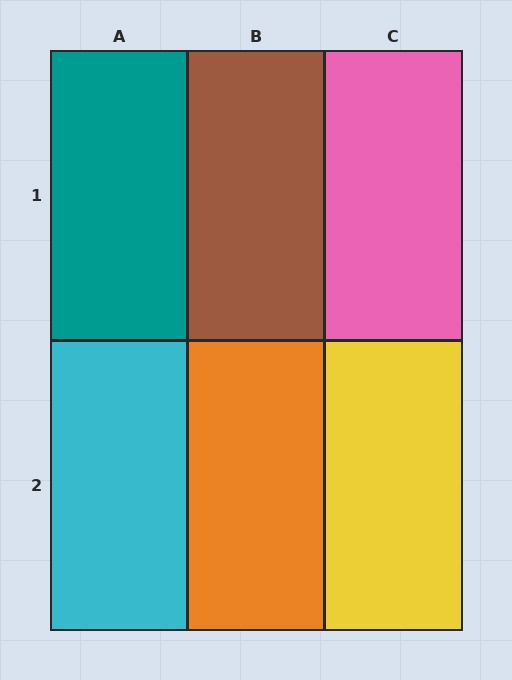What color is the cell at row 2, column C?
Yellow.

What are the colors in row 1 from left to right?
Teal, brown, pink.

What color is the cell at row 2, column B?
Orange.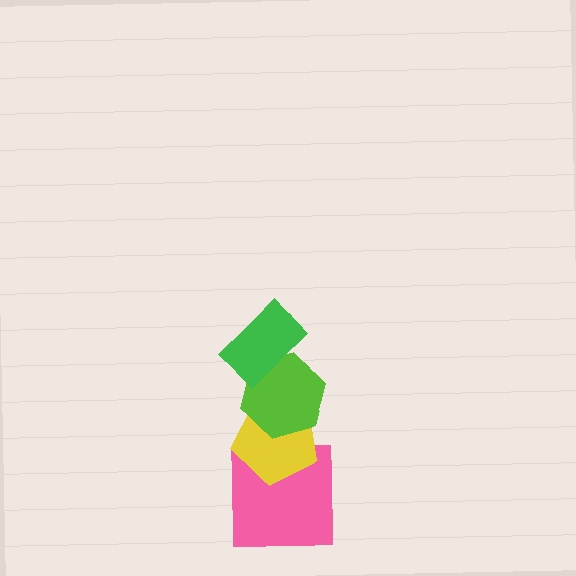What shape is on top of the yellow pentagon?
The lime hexagon is on top of the yellow pentagon.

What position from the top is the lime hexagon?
The lime hexagon is 2nd from the top.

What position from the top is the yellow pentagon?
The yellow pentagon is 3rd from the top.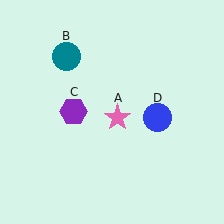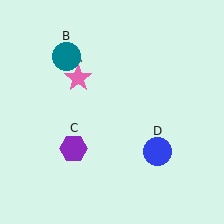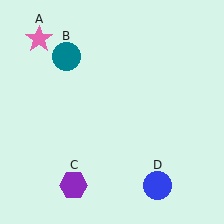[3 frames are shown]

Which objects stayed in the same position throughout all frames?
Teal circle (object B) remained stationary.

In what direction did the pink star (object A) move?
The pink star (object A) moved up and to the left.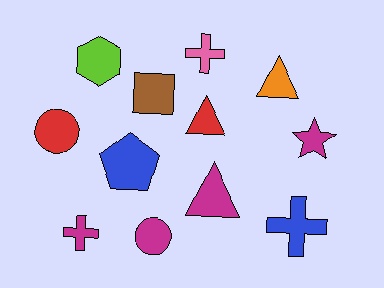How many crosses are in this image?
There are 3 crosses.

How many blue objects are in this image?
There are 2 blue objects.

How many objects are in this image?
There are 12 objects.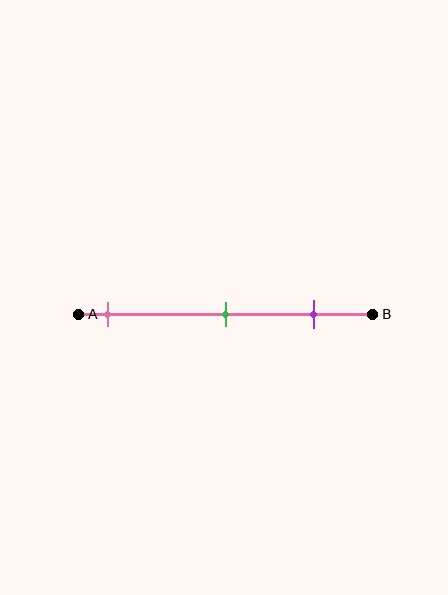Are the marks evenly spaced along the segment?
Yes, the marks are approximately evenly spaced.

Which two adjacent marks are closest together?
The green and purple marks are the closest adjacent pair.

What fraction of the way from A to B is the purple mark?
The purple mark is approximately 80% (0.8) of the way from A to B.